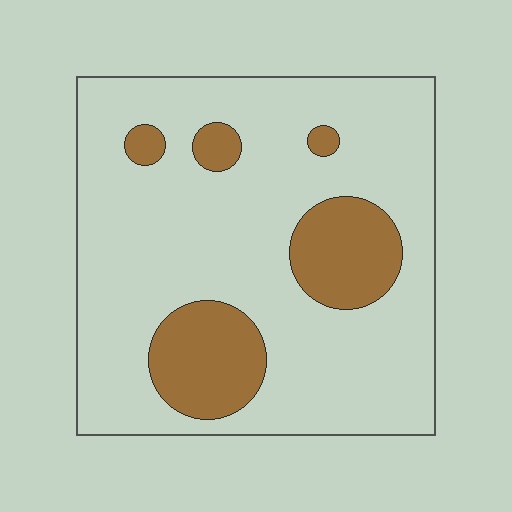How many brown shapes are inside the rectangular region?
5.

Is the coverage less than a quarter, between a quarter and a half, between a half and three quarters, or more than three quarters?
Less than a quarter.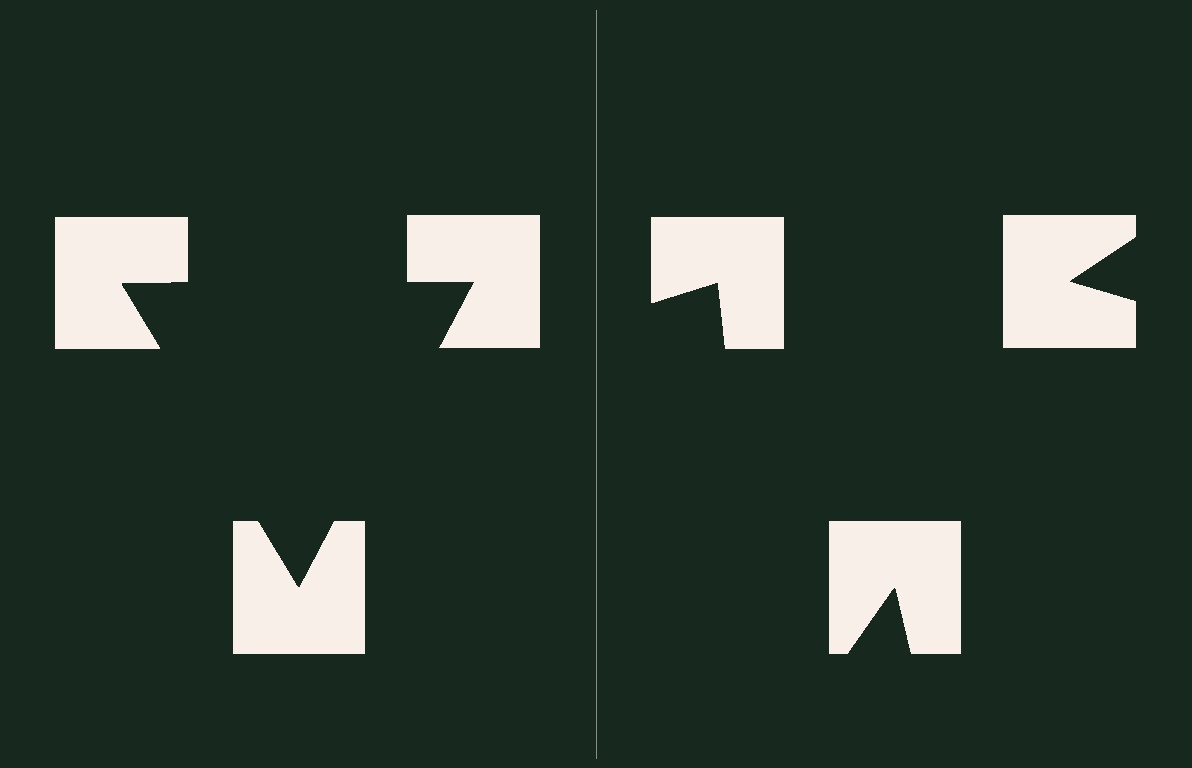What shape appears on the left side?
An illusory triangle.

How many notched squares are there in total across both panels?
6 — 3 on each side.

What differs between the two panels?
The notched squares are positioned identically on both sides; only the wedge orientations differ. On the left they align to a triangle; on the right they are misaligned.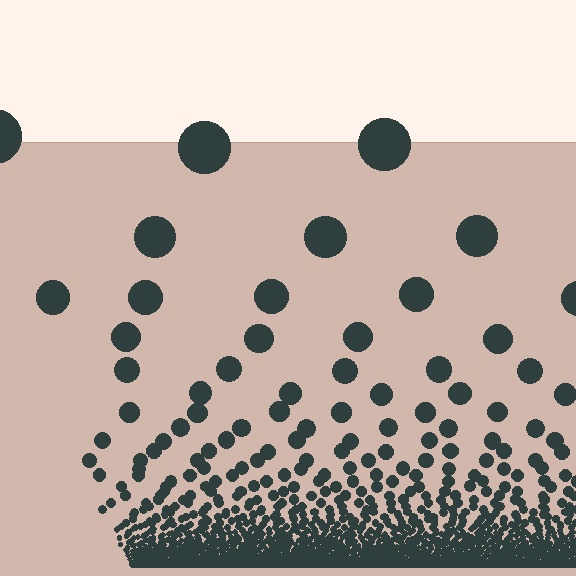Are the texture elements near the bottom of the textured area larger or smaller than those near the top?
Smaller. The gradient is inverted — elements near the bottom are smaller and denser.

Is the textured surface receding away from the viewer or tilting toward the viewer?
The surface appears to tilt toward the viewer. Texture elements get larger and sparser toward the top.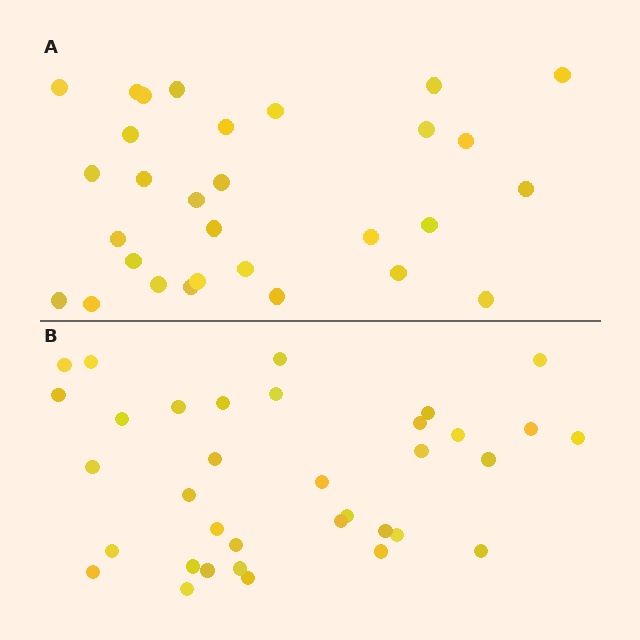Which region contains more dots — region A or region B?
Region B (the bottom region) has more dots.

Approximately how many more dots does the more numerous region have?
Region B has about 5 more dots than region A.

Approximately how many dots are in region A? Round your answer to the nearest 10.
About 30 dots.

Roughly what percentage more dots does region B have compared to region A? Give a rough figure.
About 15% more.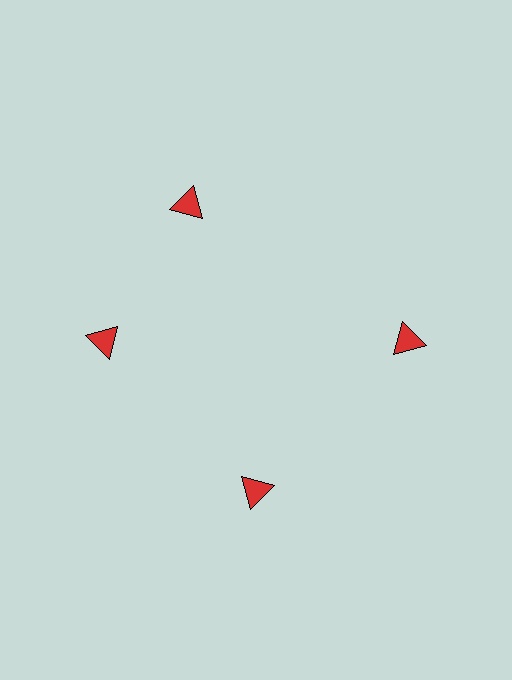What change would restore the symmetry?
The symmetry would be restored by rotating it back into even spacing with its neighbors so that all 4 triangles sit at equal angles and equal distance from the center.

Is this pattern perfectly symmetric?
No. The 4 red triangles are arranged in a ring, but one element near the 12 o'clock position is rotated out of alignment along the ring, breaking the 4-fold rotational symmetry.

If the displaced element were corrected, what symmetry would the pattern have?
It would have 4-fold rotational symmetry — the pattern would map onto itself every 90 degrees.